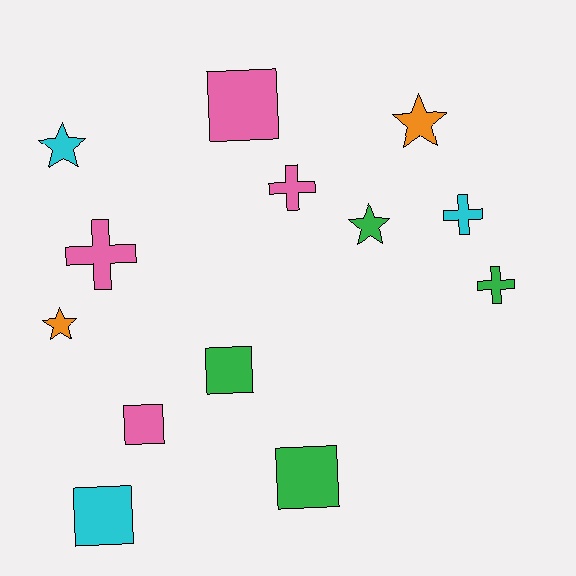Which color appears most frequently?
Green, with 4 objects.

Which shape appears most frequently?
Square, with 5 objects.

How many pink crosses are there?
There are 2 pink crosses.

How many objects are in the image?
There are 13 objects.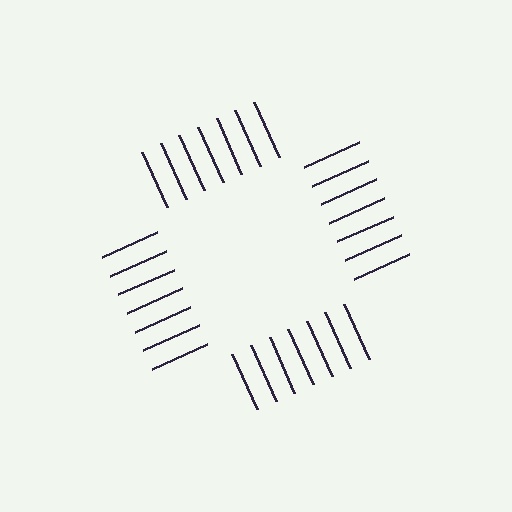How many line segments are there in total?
28 — 7 along each of the 4 edges.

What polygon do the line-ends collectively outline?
An illusory square — the line segments terminate on its edges but no continuous stroke is drawn.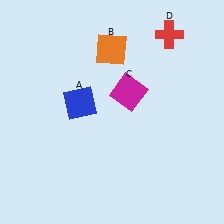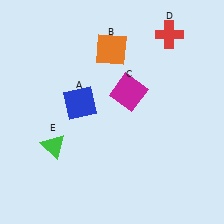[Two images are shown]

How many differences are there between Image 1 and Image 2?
There is 1 difference between the two images.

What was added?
A green triangle (E) was added in Image 2.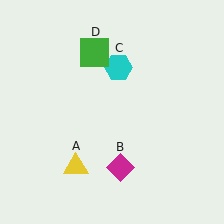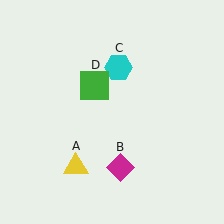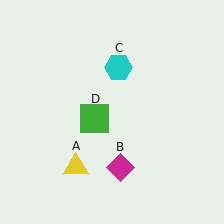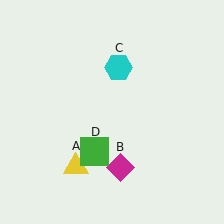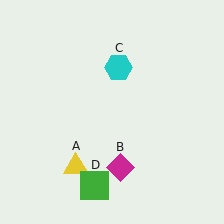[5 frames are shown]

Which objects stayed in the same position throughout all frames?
Yellow triangle (object A) and magenta diamond (object B) and cyan hexagon (object C) remained stationary.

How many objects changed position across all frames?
1 object changed position: green square (object D).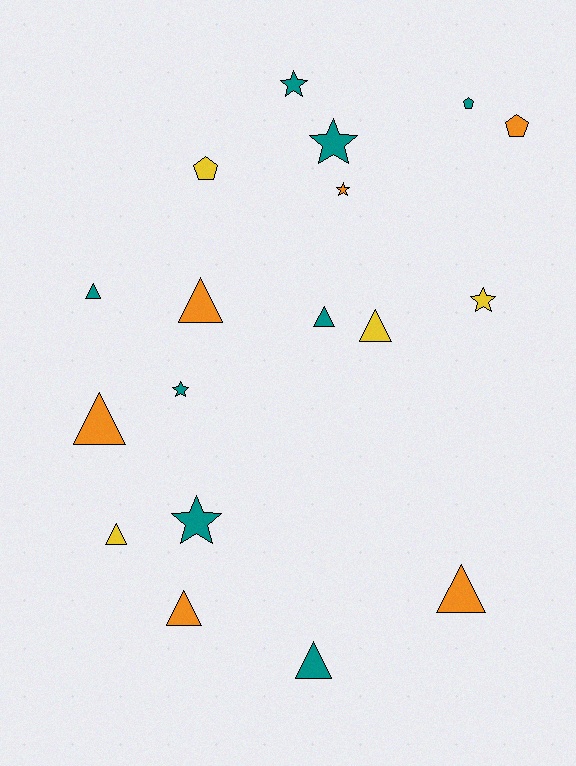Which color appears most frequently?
Teal, with 8 objects.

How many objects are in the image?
There are 18 objects.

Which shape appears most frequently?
Triangle, with 9 objects.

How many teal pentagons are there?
There is 1 teal pentagon.